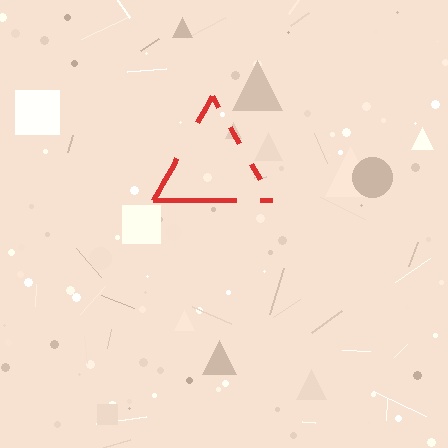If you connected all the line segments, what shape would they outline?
They would outline a triangle.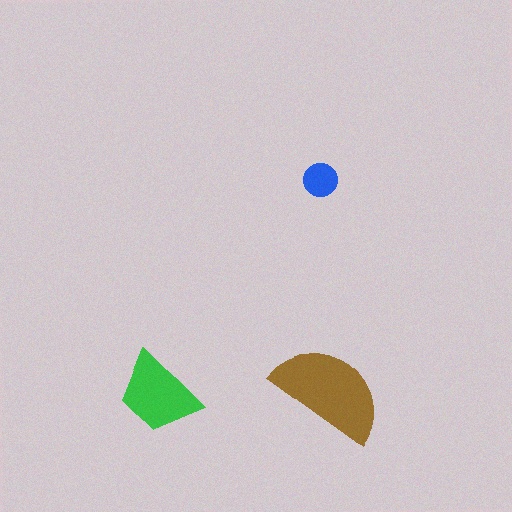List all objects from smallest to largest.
The blue circle, the green trapezoid, the brown semicircle.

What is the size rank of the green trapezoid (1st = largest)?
2nd.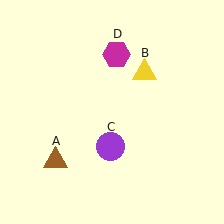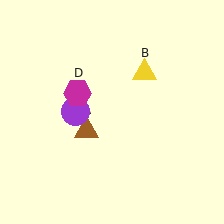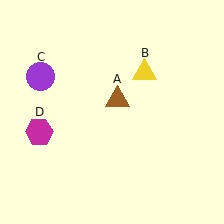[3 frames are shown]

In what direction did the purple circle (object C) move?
The purple circle (object C) moved up and to the left.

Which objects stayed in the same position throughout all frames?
Yellow triangle (object B) remained stationary.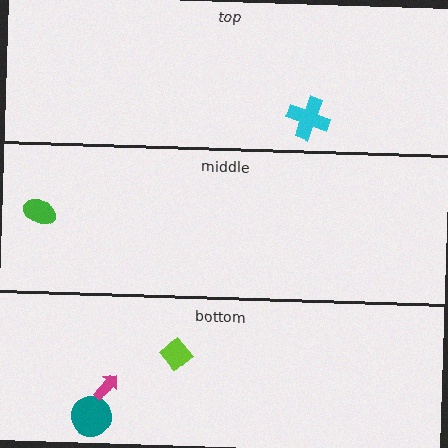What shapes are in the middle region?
The green ellipse.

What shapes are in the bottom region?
The teal circle, the lime diamond, the magenta arrow.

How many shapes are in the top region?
1.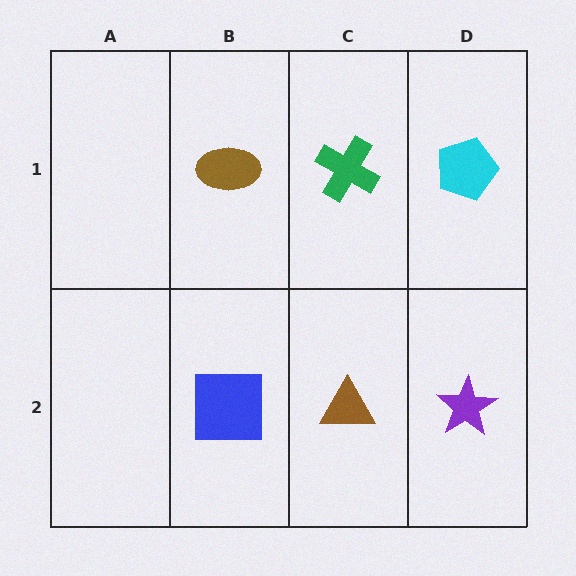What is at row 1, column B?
A brown ellipse.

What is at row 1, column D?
A cyan pentagon.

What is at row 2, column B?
A blue square.